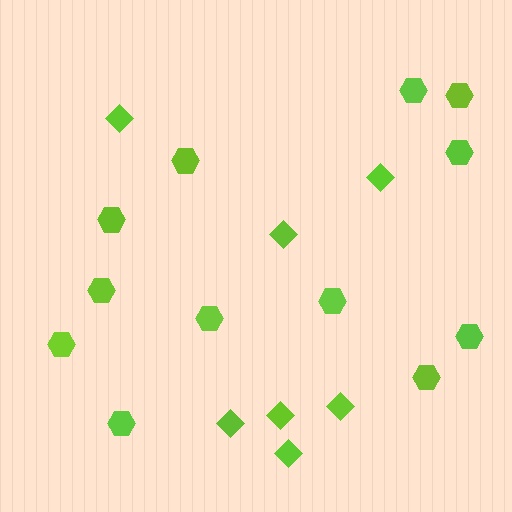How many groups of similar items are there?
There are 2 groups: one group of diamonds (7) and one group of hexagons (12).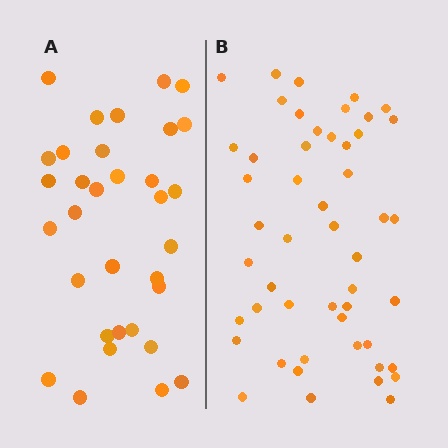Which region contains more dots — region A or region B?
Region B (the right region) has more dots.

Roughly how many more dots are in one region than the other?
Region B has approximately 15 more dots than region A.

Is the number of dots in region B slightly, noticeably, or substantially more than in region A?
Region B has substantially more. The ratio is roughly 1.5 to 1.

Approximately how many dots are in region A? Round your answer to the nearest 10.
About 30 dots. (The exact count is 33, which rounds to 30.)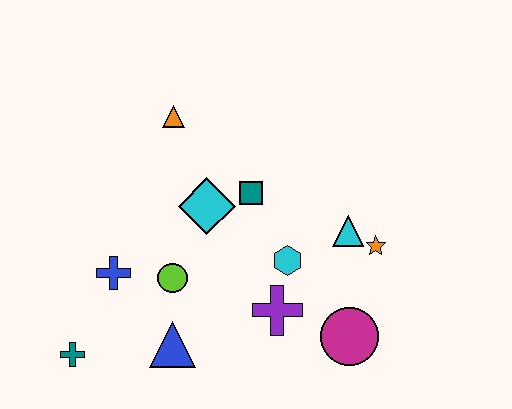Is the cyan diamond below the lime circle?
No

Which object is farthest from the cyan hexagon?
The teal cross is farthest from the cyan hexagon.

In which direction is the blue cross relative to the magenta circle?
The blue cross is to the left of the magenta circle.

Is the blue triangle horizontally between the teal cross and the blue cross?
No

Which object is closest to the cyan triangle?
The orange star is closest to the cyan triangle.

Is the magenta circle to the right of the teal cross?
Yes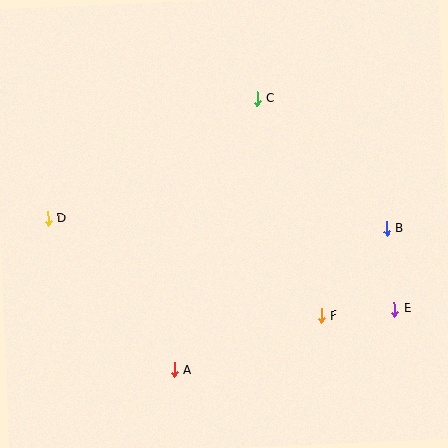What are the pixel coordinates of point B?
Point B is at (386, 228).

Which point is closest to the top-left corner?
Point D is closest to the top-left corner.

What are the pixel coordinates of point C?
Point C is at (257, 99).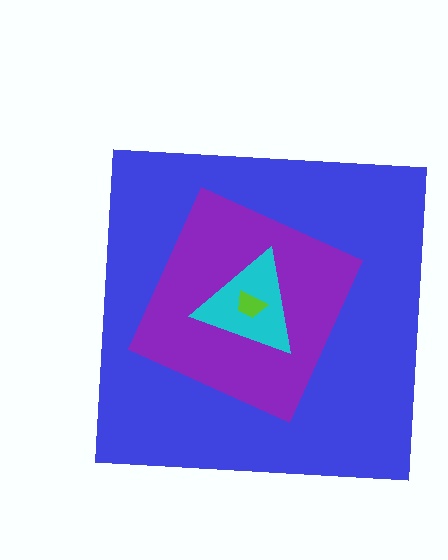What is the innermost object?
The lime trapezoid.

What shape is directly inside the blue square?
The purple diamond.